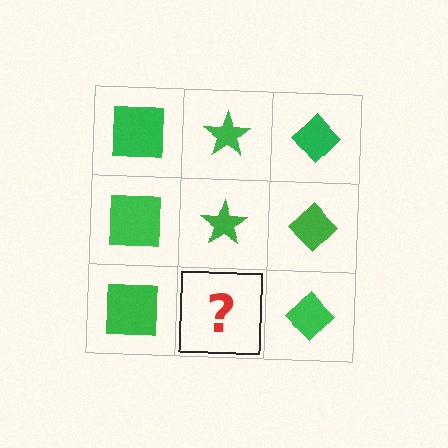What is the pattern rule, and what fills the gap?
The rule is that each column has a consistent shape. The gap should be filled with a green star.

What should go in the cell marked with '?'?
The missing cell should contain a green star.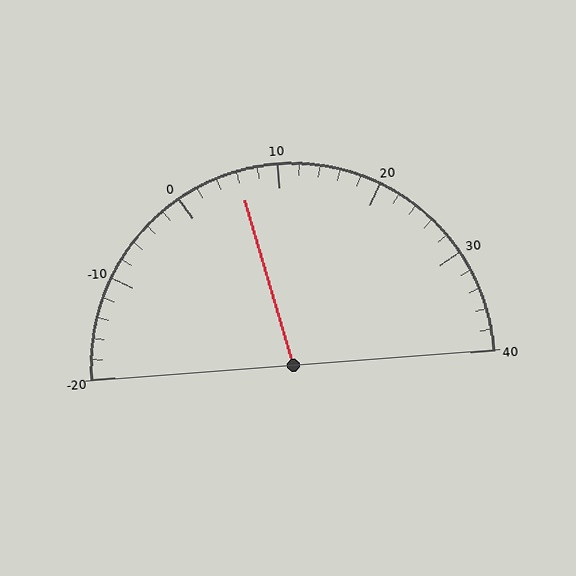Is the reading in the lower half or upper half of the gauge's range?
The reading is in the lower half of the range (-20 to 40).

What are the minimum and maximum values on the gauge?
The gauge ranges from -20 to 40.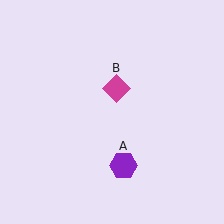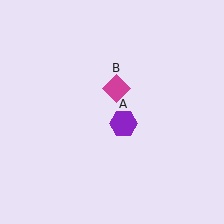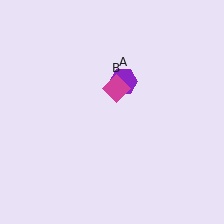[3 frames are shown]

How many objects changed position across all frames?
1 object changed position: purple hexagon (object A).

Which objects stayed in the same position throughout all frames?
Magenta diamond (object B) remained stationary.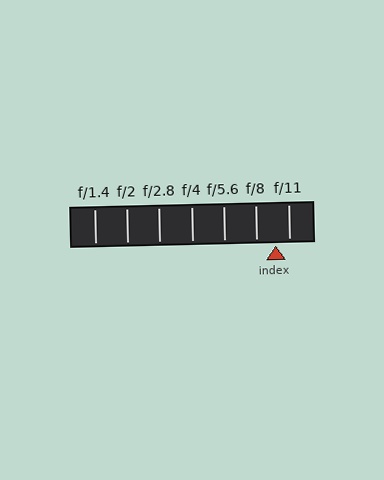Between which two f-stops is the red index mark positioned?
The index mark is between f/8 and f/11.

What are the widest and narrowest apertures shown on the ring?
The widest aperture shown is f/1.4 and the narrowest is f/11.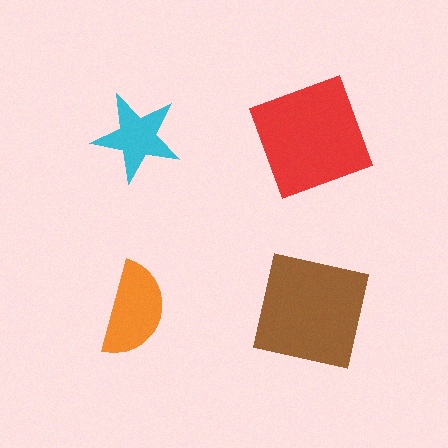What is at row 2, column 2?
A brown square.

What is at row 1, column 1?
A cyan star.